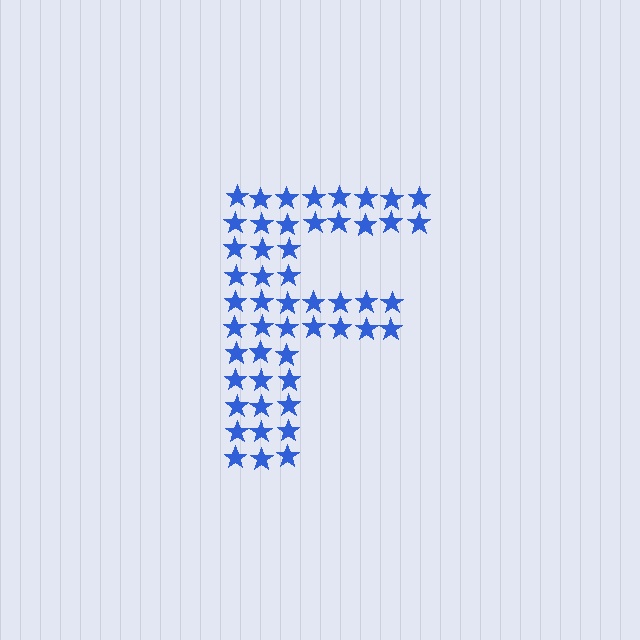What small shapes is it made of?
It is made of small stars.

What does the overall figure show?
The overall figure shows the letter F.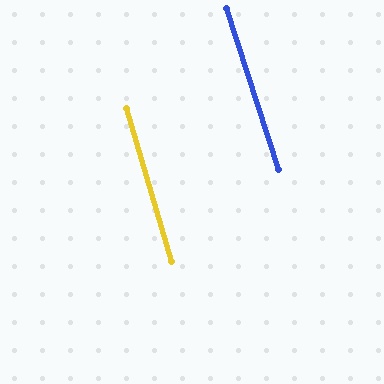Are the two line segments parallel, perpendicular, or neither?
Parallel — their directions differ by only 1.8°.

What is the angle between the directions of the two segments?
Approximately 2 degrees.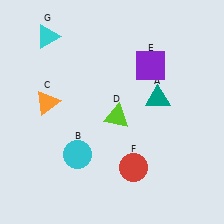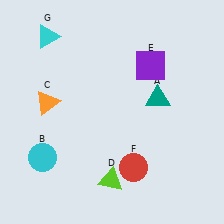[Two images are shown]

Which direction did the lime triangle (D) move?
The lime triangle (D) moved down.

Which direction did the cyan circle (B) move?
The cyan circle (B) moved left.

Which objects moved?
The objects that moved are: the cyan circle (B), the lime triangle (D).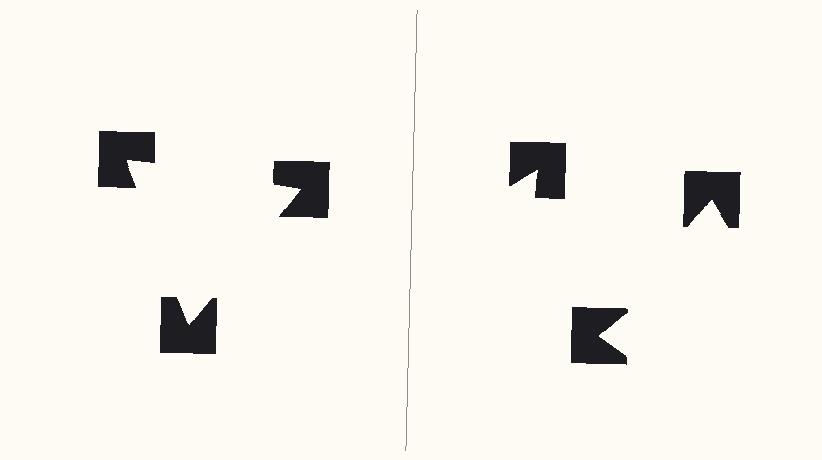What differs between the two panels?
The notched squares are positioned identically on both sides; only the wedge orientations differ. On the left they align to a triangle; on the right they are misaligned.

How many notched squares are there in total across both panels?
6 — 3 on each side.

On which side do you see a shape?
An illusory triangle appears on the left side. On the right side the wedge cuts are rotated, so no coherent shape forms.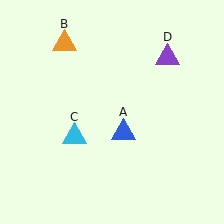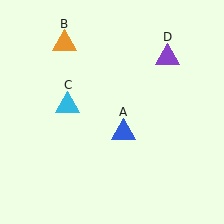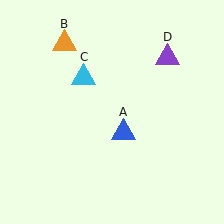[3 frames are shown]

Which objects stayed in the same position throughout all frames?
Blue triangle (object A) and orange triangle (object B) and purple triangle (object D) remained stationary.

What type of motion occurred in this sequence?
The cyan triangle (object C) rotated clockwise around the center of the scene.